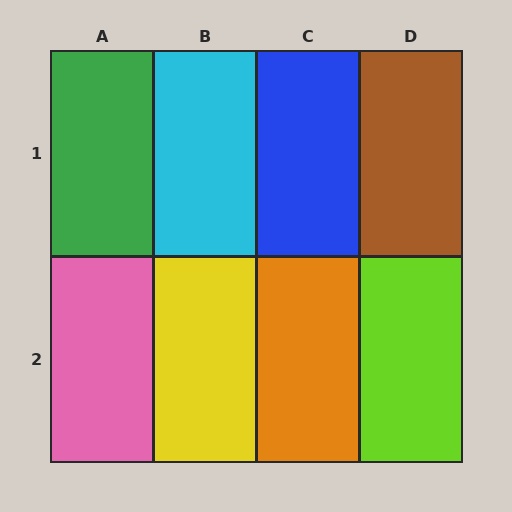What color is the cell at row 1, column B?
Cyan.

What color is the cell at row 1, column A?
Green.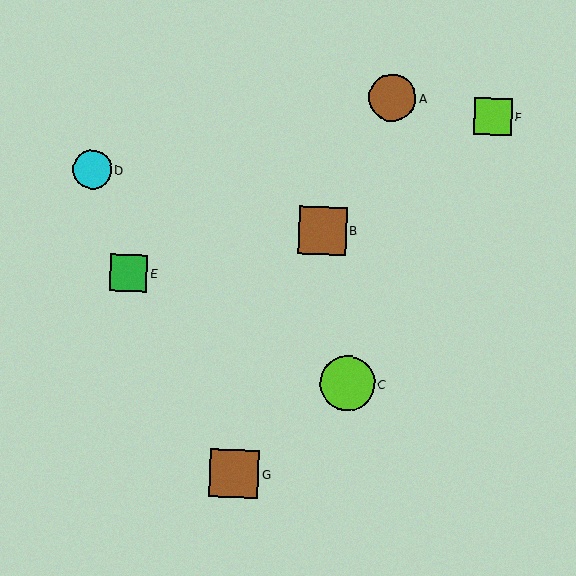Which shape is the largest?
The lime circle (labeled C) is the largest.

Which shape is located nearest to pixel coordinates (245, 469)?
The brown square (labeled G) at (234, 474) is nearest to that location.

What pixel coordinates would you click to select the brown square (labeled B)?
Click at (323, 231) to select the brown square B.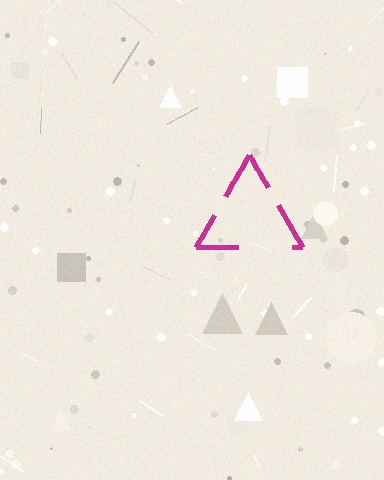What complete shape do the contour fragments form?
The contour fragments form a triangle.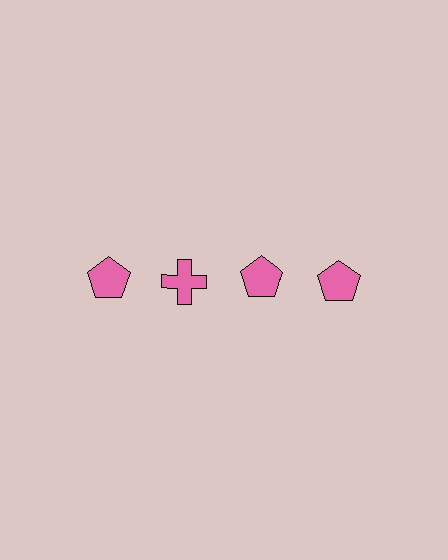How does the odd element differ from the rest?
It has a different shape: cross instead of pentagon.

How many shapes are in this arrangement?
There are 4 shapes arranged in a grid pattern.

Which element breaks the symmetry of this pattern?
The pink cross in the top row, second from left column breaks the symmetry. All other shapes are pink pentagons.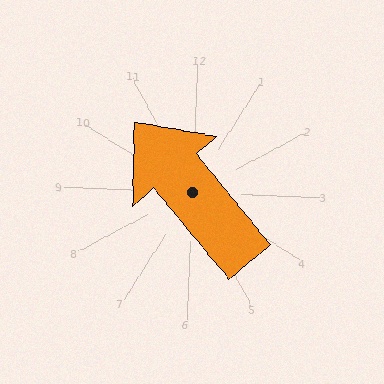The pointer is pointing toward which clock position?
Roughly 11 o'clock.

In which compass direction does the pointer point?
Northwest.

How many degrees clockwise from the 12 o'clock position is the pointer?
Approximately 318 degrees.